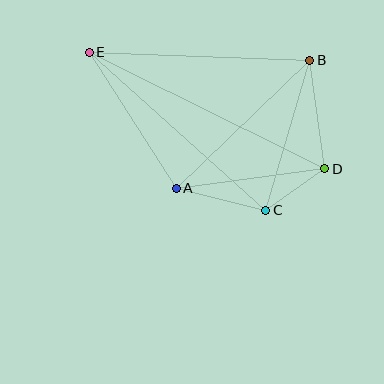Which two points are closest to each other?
Points C and D are closest to each other.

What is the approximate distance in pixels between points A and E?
The distance between A and E is approximately 162 pixels.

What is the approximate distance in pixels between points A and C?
The distance between A and C is approximately 92 pixels.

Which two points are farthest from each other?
Points D and E are farthest from each other.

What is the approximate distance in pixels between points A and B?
The distance between A and B is approximately 185 pixels.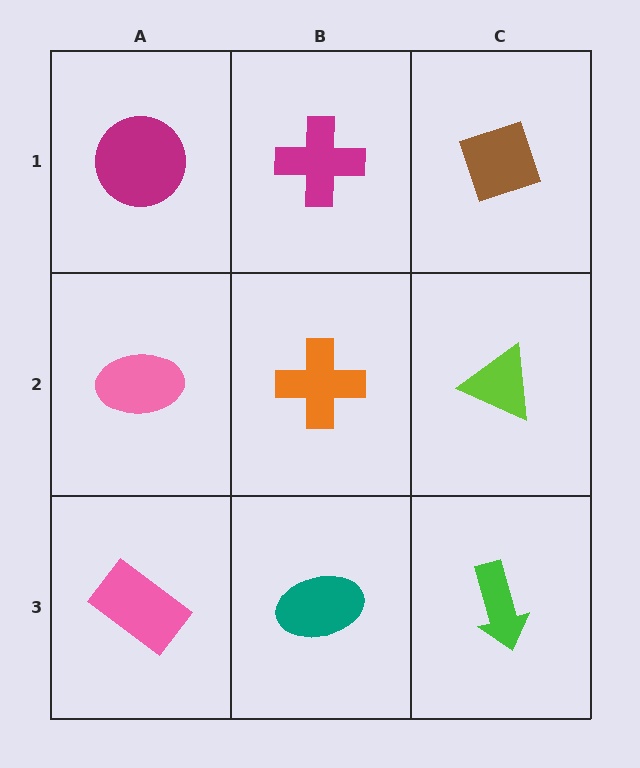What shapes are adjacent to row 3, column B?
An orange cross (row 2, column B), a pink rectangle (row 3, column A), a green arrow (row 3, column C).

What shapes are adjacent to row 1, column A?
A pink ellipse (row 2, column A), a magenta cross (row 1, column B).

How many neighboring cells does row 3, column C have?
2.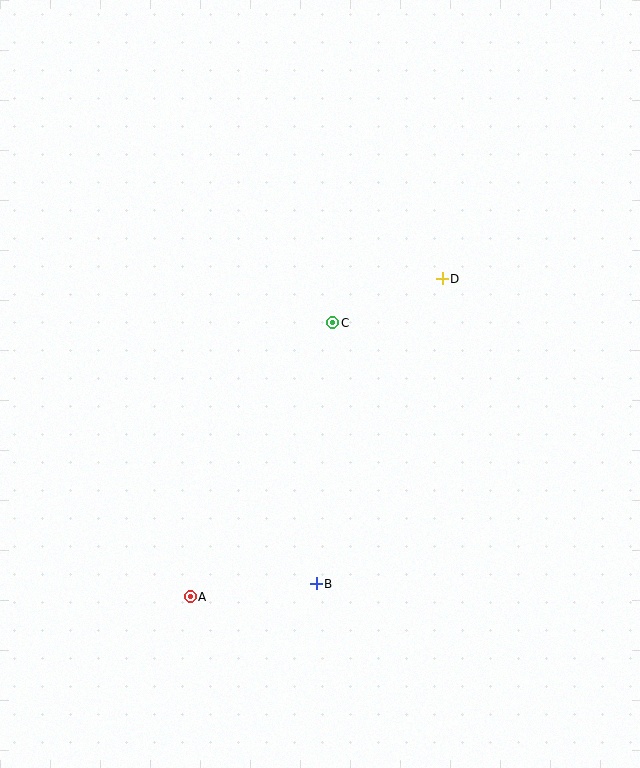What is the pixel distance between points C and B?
The distance between C and B is 262 pixels.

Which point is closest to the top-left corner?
Point C is closest to the top-left corner.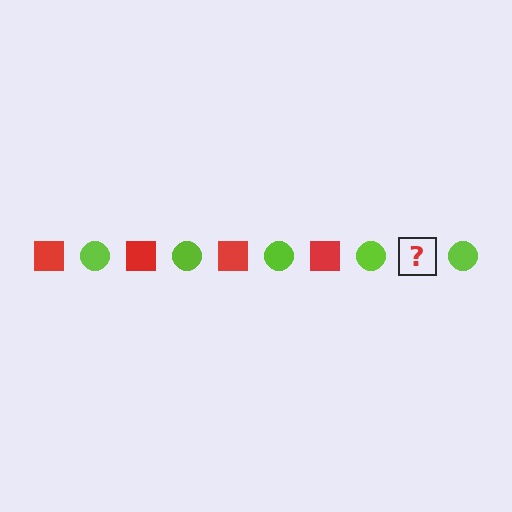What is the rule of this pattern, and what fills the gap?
The rule is that the pattern alternates between red square and lime circle. The gap should be filled with a red square.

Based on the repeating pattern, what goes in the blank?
The blank should be a red square.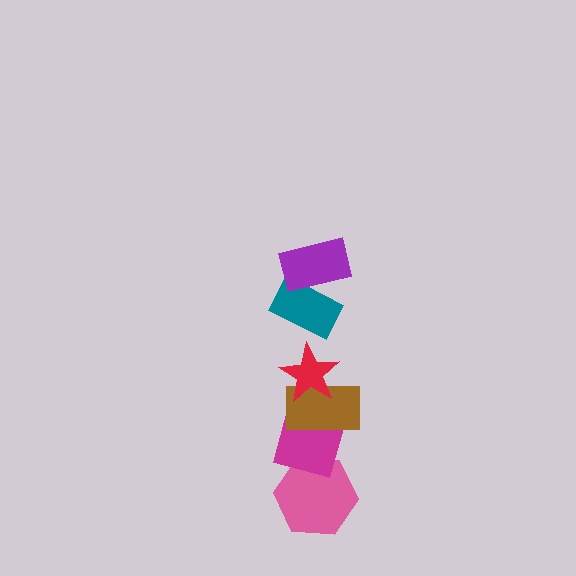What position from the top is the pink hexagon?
The pink hexagon is 6th from the top.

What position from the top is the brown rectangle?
The brown rectangle is 4th from the top.